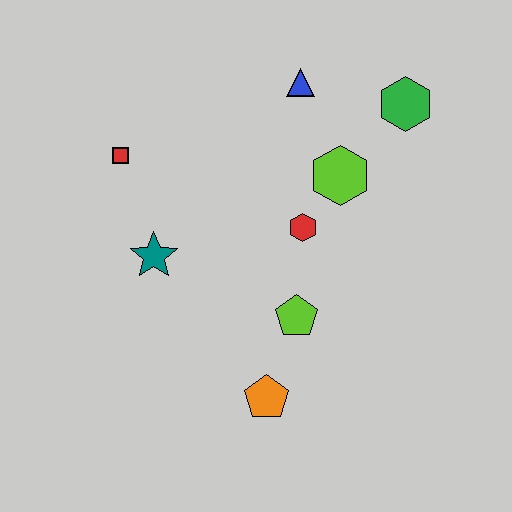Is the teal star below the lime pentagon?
No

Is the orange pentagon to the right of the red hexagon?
No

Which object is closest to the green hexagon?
The lime hexagon is closest to the green hexagon.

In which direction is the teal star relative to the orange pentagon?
The teal star is above the orange pentagon.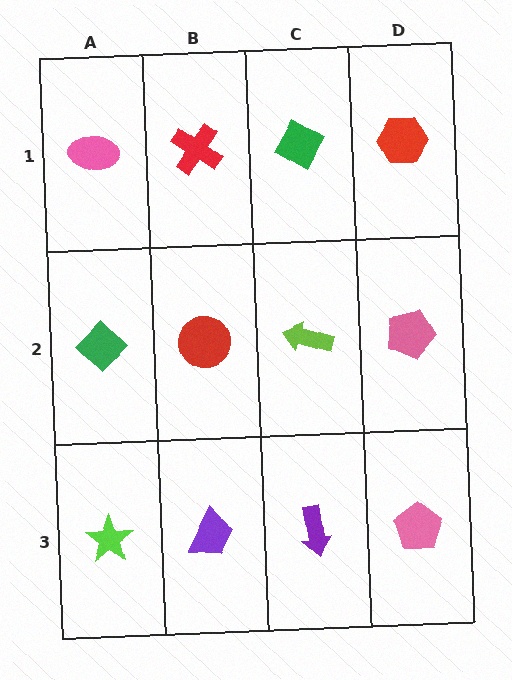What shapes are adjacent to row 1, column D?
A pink pentagon (row 2, column D), a green diamond (row 1, column C).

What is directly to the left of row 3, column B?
A lime star.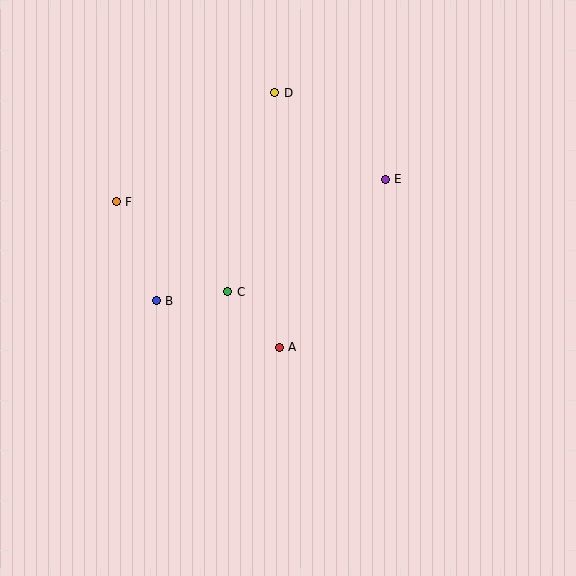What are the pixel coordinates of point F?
Point F is at (116, 202).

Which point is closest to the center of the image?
Point A at (279, 347) is closest to the center.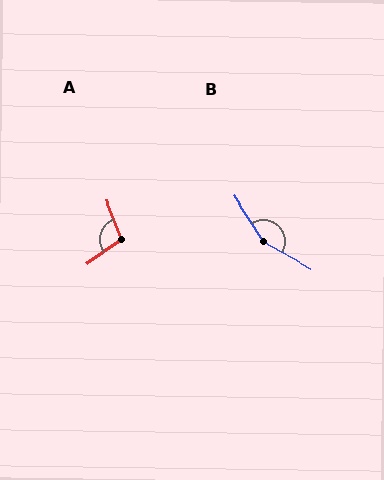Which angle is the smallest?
A, at approximately 105 degrees.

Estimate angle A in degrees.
Approximately 105 degrees.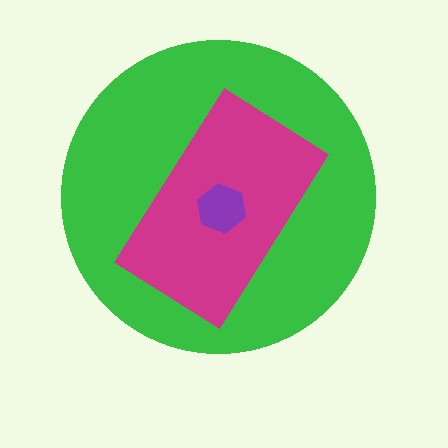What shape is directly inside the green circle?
The magenta rectangle.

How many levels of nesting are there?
3.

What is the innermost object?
The purple hexagon.